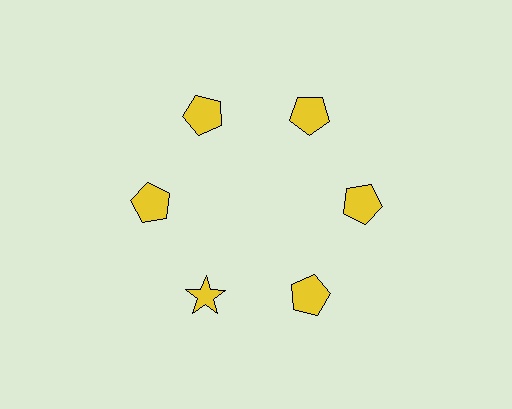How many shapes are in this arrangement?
There are 6 shapes arranged in a ring pattern.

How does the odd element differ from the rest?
It has a different shape: star instead of pentagon.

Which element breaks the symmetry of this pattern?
The yellow star at roughly the 7 o'clock position breaks the symmetry. All other shapes are yellow pentagons.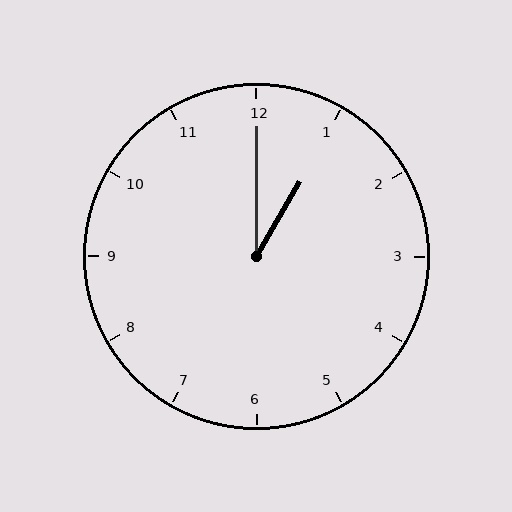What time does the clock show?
1:00.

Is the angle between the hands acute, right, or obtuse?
It is acute.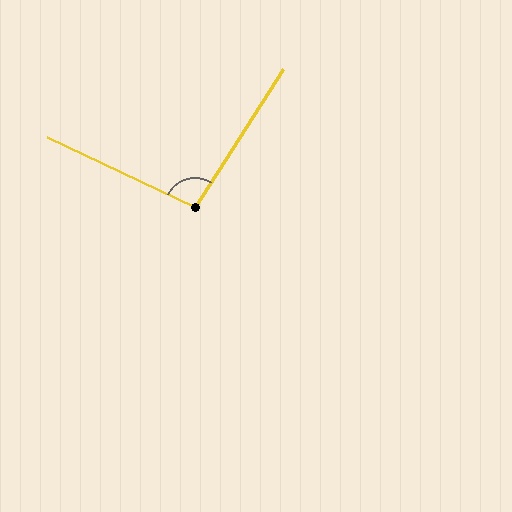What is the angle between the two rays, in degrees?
Approximately 97 degrees.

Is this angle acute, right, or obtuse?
It is obtuse.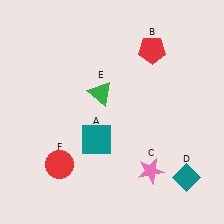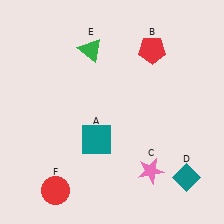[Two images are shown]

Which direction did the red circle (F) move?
The red circle (F) moved down.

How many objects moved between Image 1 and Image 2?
2 objects moved between the two images.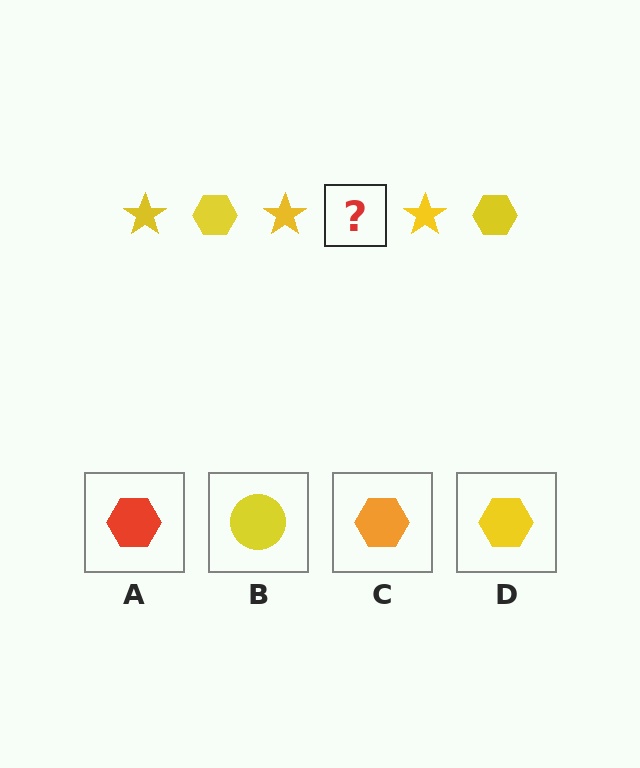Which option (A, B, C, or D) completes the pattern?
D.